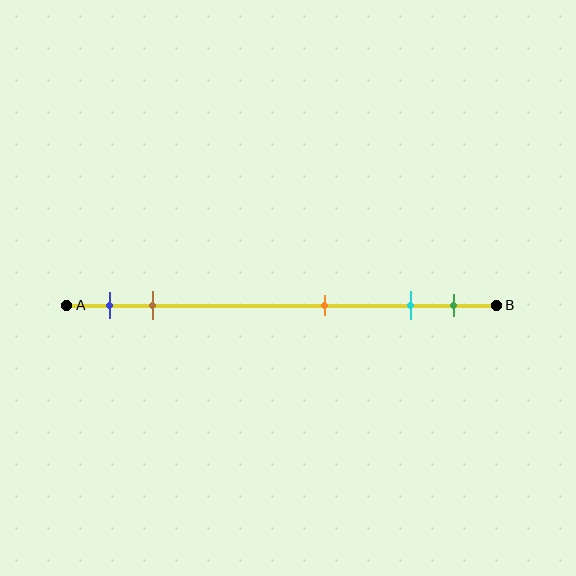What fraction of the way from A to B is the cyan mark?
The cyan mark is approximately 80% (0.8) of the way from A to B.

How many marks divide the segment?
There are 5 marks dividing the segment.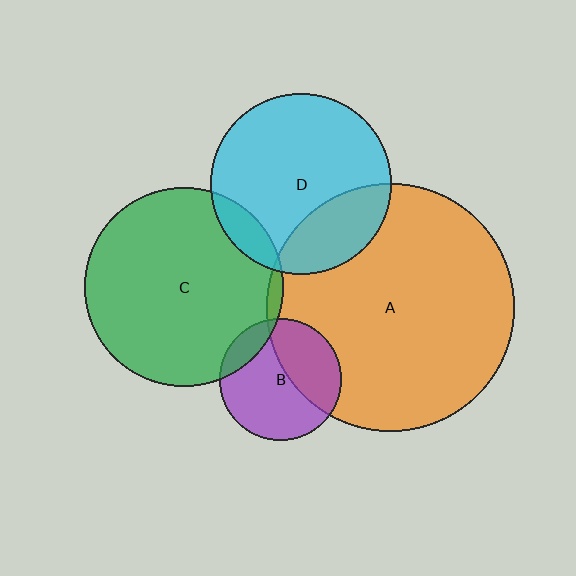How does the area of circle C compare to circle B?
Approximately 2.7 times.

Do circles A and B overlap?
Yes.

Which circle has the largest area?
Circle A (orange).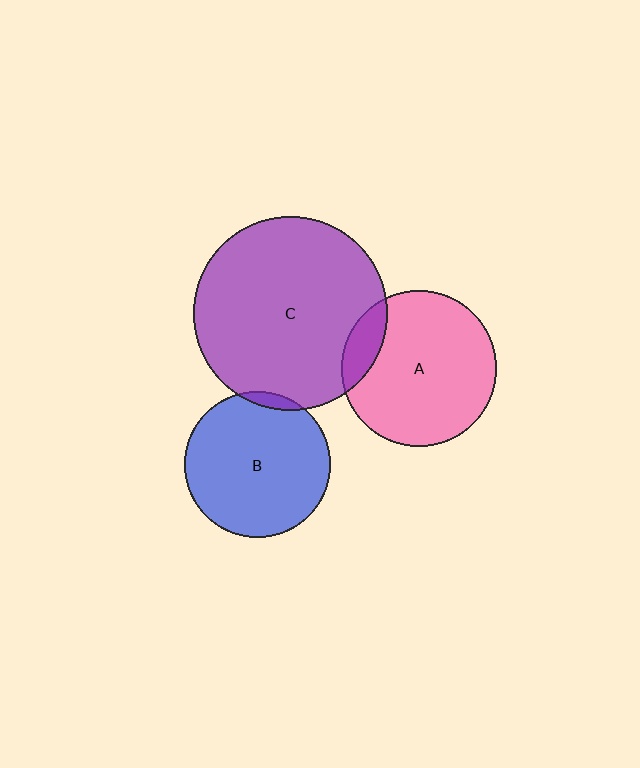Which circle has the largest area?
Circle C (purple).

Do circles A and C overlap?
Yes.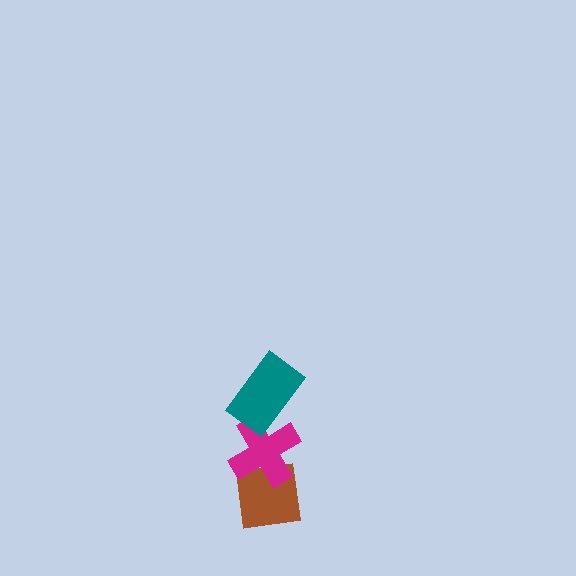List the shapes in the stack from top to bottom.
From top to bottom: the teal rectangle, the magenta cross, the brown square.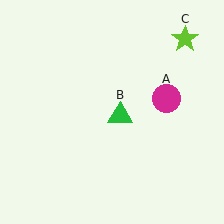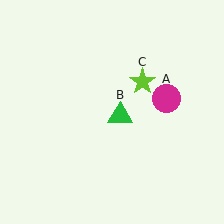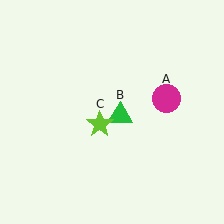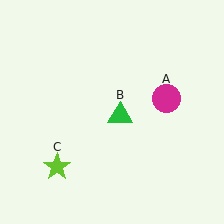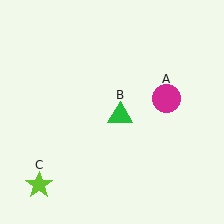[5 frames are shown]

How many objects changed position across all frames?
1 object changed position: lime star (object C).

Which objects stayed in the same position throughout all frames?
Magenta circle (object A) and green triangle (object B) remained stationary.